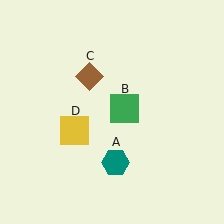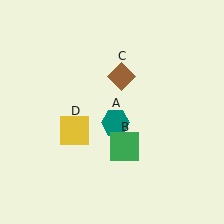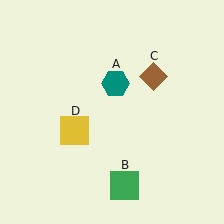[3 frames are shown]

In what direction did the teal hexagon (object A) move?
The teal hexagon (object A) moved up.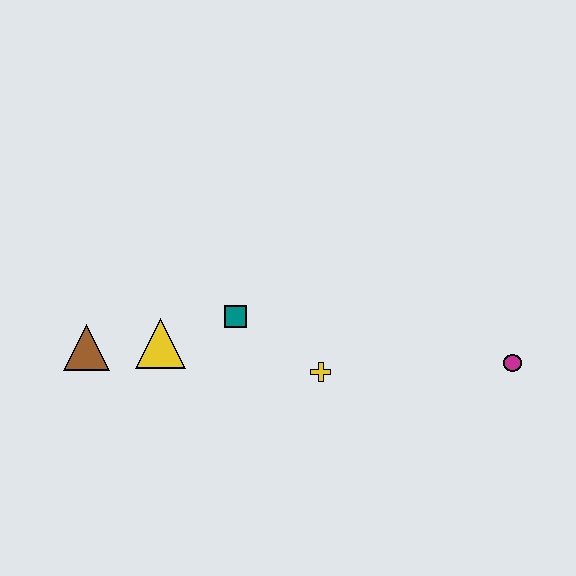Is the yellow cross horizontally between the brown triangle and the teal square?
No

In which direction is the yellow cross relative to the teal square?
The yellow cross is to the right of the teal square.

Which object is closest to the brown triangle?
The yellow triangle is closest to the brown triangle.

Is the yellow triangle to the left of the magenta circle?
Yes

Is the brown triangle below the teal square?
Yes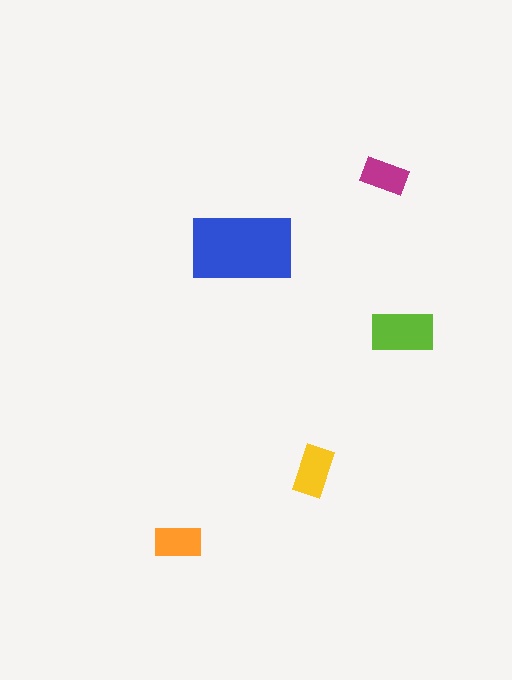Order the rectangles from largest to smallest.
the blue one, the lime one, the yellow one, the orange one, the magenta one.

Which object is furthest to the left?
The orange rectangle is leftmost.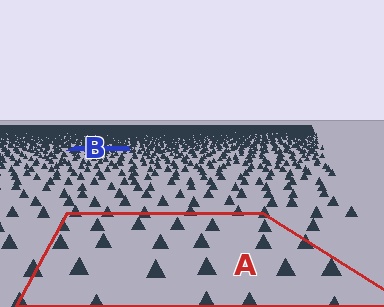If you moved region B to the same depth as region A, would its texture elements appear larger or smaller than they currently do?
They would appear larger. At a closer depth, the same texture elements are projected at a bigger on-screen size.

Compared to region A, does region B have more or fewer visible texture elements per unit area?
Region B has more texture elements per unit area — they are packed more densely because it is farther away.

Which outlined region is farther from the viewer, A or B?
Region B is farther from the viewer — the texture elements inside it appear smaller and more densely packed.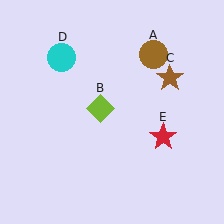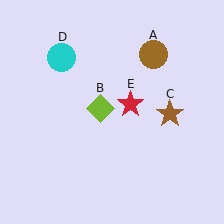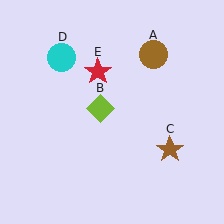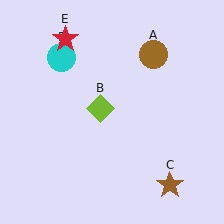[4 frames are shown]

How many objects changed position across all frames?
2 objects changed position: brown star (object C), red star (object E).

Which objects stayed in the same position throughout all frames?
Brown circle (object A) and lime diamond (object B) and cyan circle (object D) remained stationary.